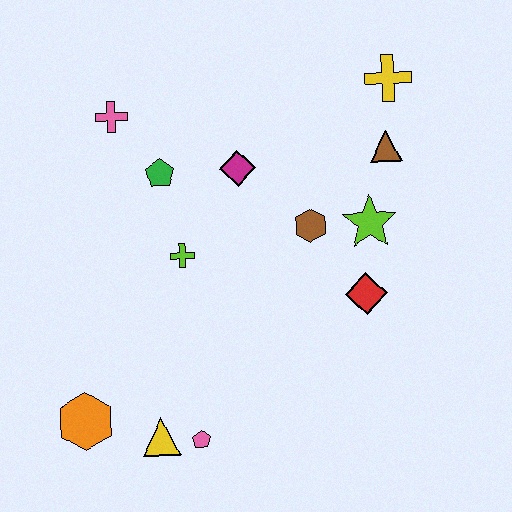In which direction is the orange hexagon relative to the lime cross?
The orange hexagon is below the lime cross.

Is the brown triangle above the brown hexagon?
Yes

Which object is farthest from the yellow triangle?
The yellow cross is farthest from the yellow triangle.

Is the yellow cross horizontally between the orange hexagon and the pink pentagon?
No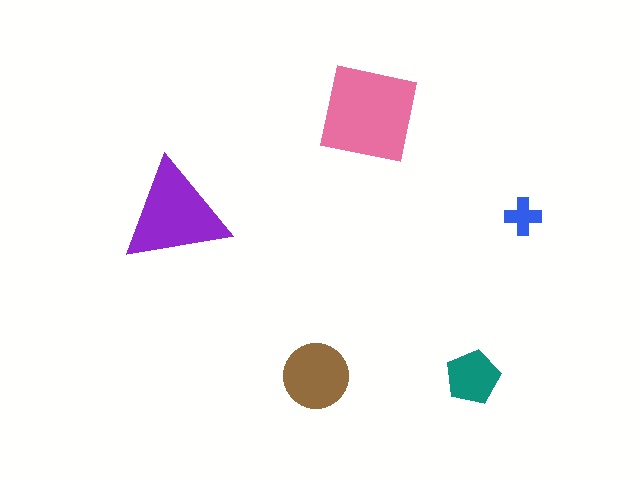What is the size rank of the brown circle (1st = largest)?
3rd.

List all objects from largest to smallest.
The pink square, the purple triangle, the brown circle, the teal pentagon, the blue cross.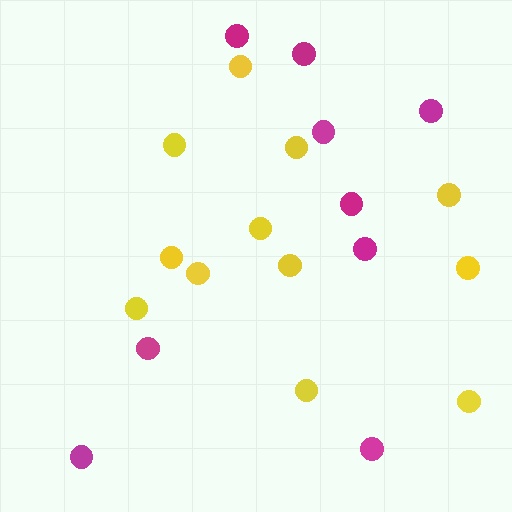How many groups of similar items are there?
There are 2 groups: one group of yellow circles (12) and one group of magenta circles (9).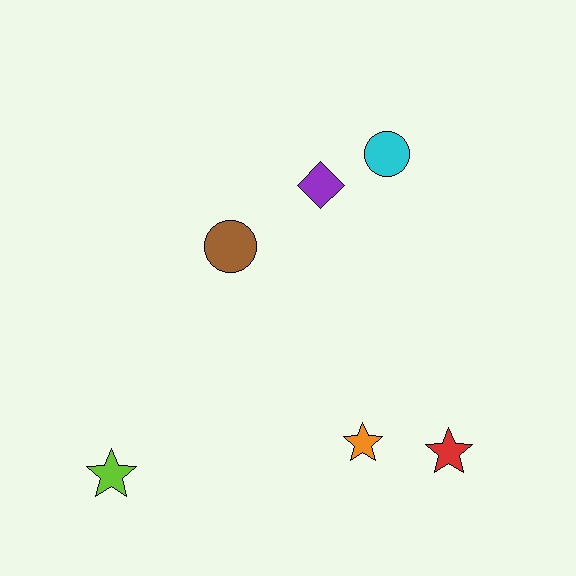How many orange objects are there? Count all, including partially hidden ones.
There is 1 orange object.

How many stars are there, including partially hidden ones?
There are 3 stars.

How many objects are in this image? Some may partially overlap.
There are 6 objects.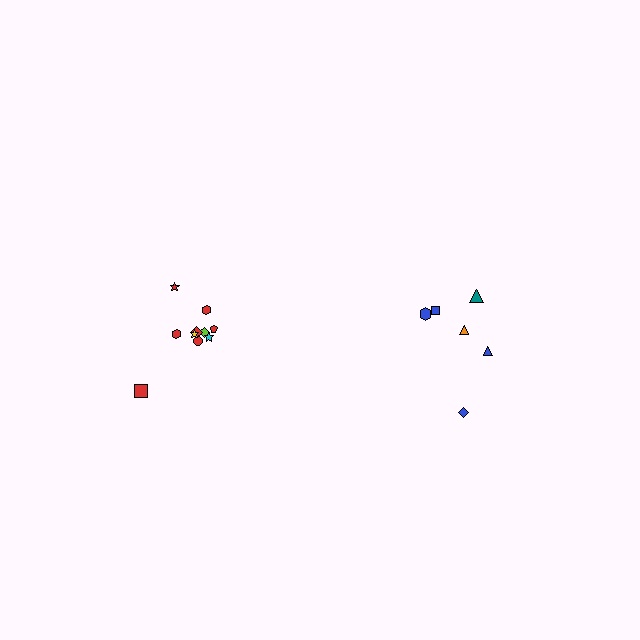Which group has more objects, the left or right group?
The left group.